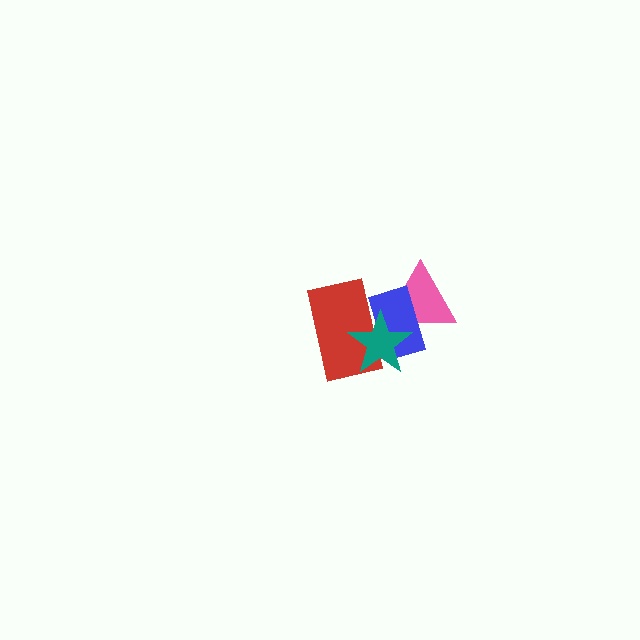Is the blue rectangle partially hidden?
Yes, it is partially covered by another shape.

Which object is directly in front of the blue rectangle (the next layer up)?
The red rectangle is directly in front of the blue rectangle.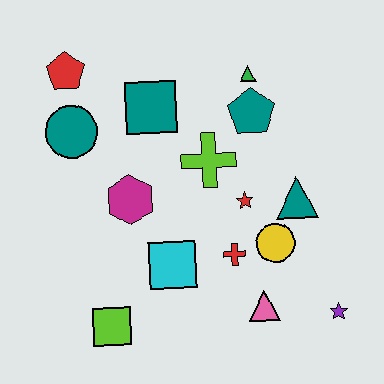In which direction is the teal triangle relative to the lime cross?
The teal triangle is to the right of the lime cross.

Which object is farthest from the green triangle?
The lime square is farthest from the green triangle.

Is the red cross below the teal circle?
Yes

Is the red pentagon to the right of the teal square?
No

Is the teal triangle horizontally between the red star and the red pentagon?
No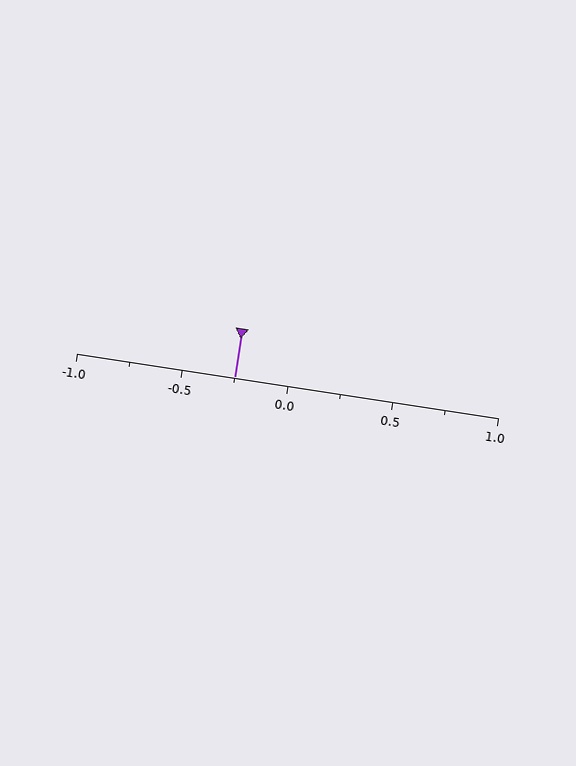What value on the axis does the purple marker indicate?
The marker indicates approximately -0.25.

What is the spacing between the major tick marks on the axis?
The major ticks are spaced 0.5 apart.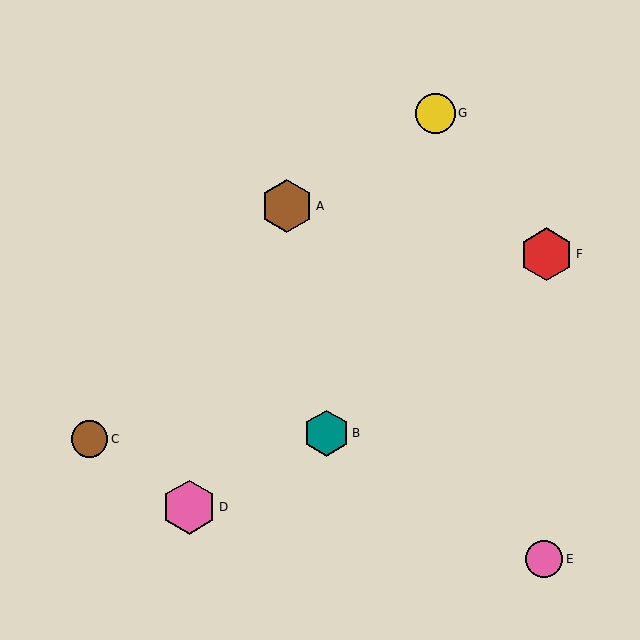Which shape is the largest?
The pink hexagon (labeled D) is the largest.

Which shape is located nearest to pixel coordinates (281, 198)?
The brown hexagon (labeled A) at (287, 206) is nearest to that location.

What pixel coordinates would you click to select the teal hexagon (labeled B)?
Click at (326, 433) to select the teal hexagon B.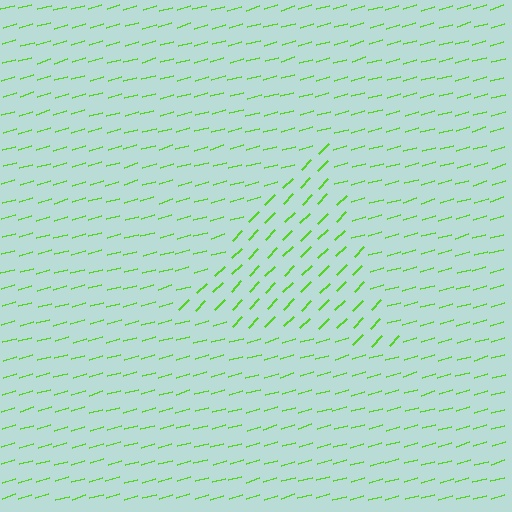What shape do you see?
I see a triangle.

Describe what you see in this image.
The image is filled with small lime line segments. A triangle region in the image has lines oriented differently from the surrounding lines, creating a visible texture boundary.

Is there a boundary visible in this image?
Yes, there is a texture boundary formed by a change in line orientation.